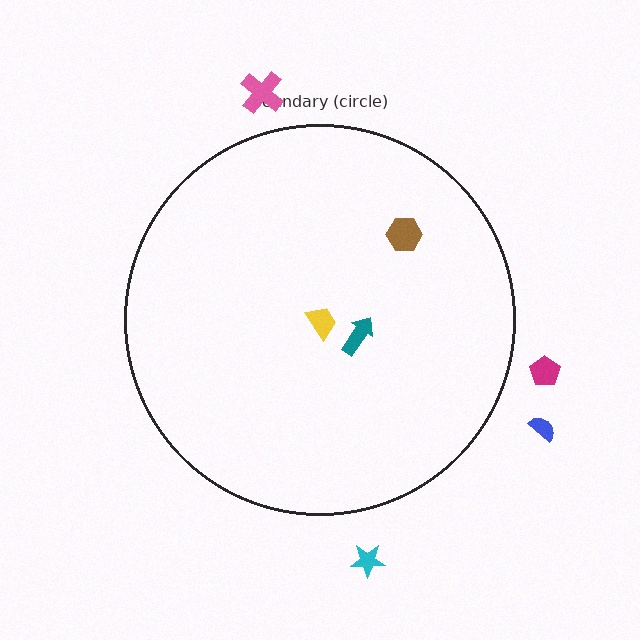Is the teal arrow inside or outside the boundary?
Inside.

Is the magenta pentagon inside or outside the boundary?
Outside.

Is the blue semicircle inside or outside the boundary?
Outside.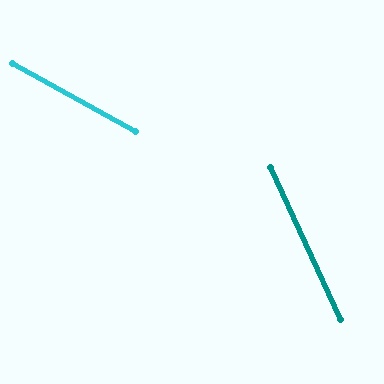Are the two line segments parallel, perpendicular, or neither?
Neither parallel nor perpendicular — they differ by about 37°.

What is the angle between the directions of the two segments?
Approximately 37 degrees.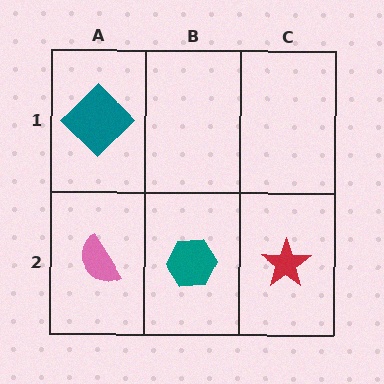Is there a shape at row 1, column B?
No, that cell is empty.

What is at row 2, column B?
A teal hexagon.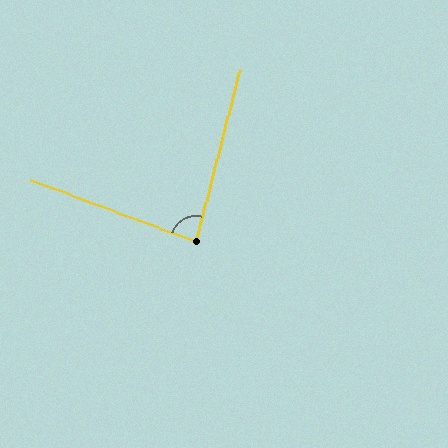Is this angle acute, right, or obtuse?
It is acute.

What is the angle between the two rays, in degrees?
Approximately 84 degrees.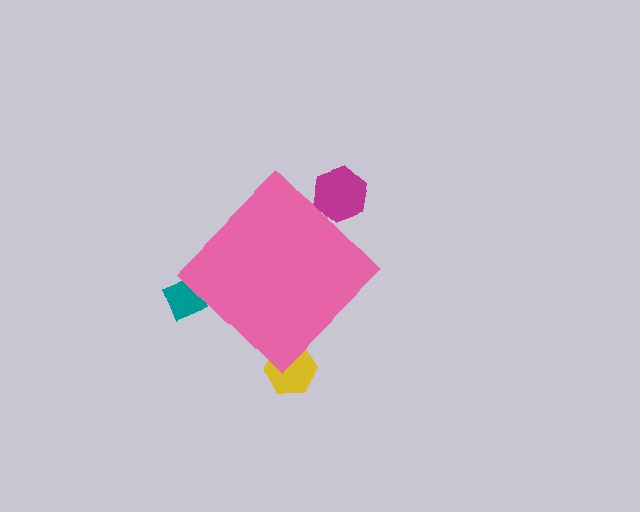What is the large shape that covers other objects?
A pink diamond.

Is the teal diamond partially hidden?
Yes, the teal diamond is partially hidden behind the pink diamond.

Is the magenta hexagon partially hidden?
Yes, the magenta hexagon is partially hidden behind the pink diamond.